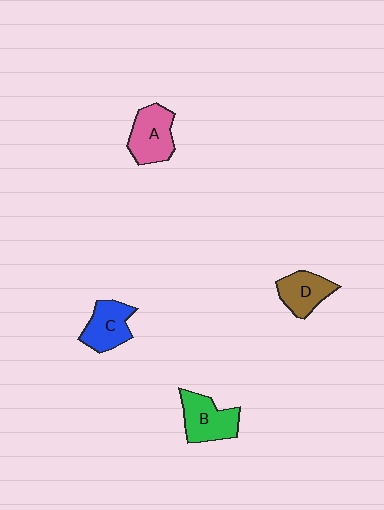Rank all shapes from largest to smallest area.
From largest to smallest: A (pink), B (green), C (blue), D (brown).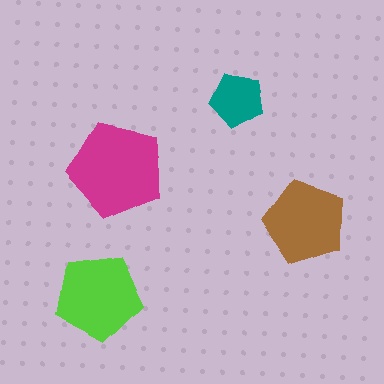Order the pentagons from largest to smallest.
the magenta one, the lime one, the brown one, the teal one.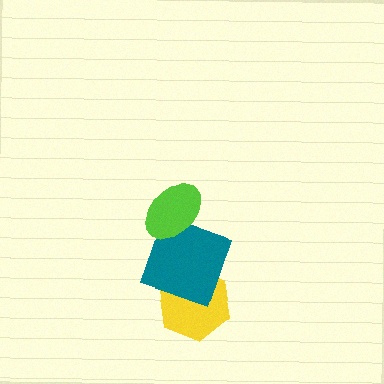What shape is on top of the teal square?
The lime ellipse is on top of the teal square.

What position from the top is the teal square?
The teal square is 2nd from the top.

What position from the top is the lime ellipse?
The lime ellipse is 1st from the top.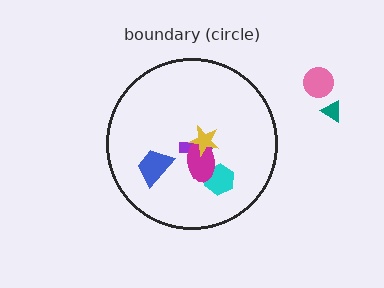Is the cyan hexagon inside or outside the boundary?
Inside.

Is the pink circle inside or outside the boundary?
Outside.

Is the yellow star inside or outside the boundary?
Inside.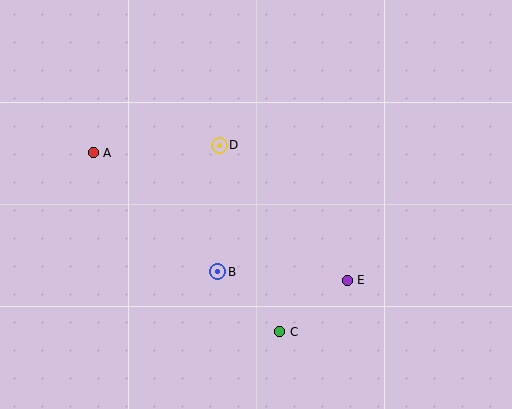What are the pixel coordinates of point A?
Point A is at (93, 153).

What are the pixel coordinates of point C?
Point C is at (280, 332).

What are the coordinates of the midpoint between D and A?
The midpoint between D and A is at (156, 149).